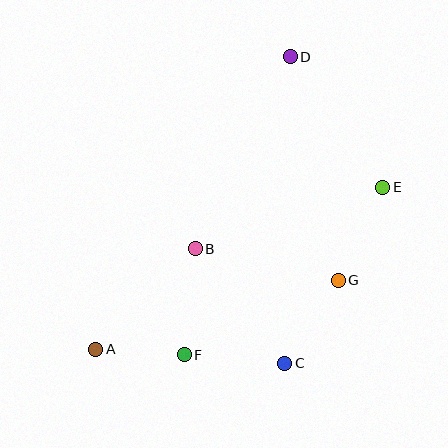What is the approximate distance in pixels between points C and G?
The distance between C and G is approximately 99 pixels.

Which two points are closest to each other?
Points A and F are closest to each other.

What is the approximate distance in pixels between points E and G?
The distance between E and G is approximately 103 pixels.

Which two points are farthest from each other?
Points A and D are farthest from each other.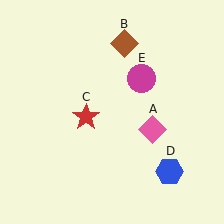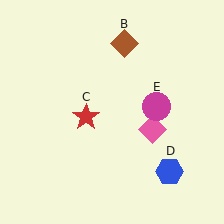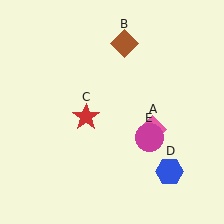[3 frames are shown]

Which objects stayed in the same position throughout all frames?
Pink diamond (object A) and brown diamond (object B) and red star (object C) and blue hexagon (object D) remained stationary.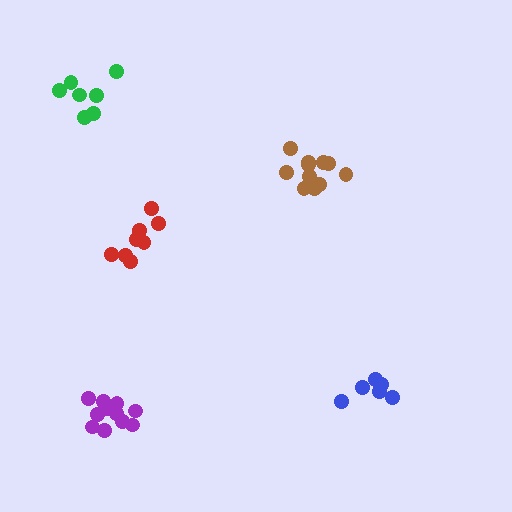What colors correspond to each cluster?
The clusters are colored: blue, red, brown, purple, green.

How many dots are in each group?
Group 1: 6 dots, Group 2: 8 dots, Group 3: 11 dots, Group 4: 12 dots, Group 5: 7 dots (44 total).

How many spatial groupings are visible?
There are 5 spatial groupings.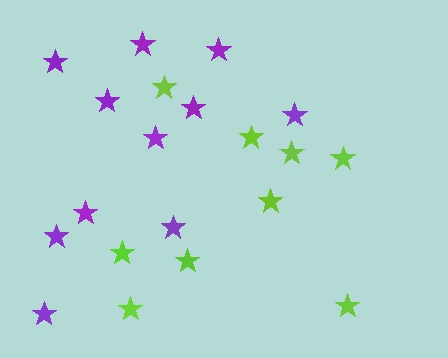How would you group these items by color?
There are 2 groups: one group of lime stars (9) and one group of purple stars (11).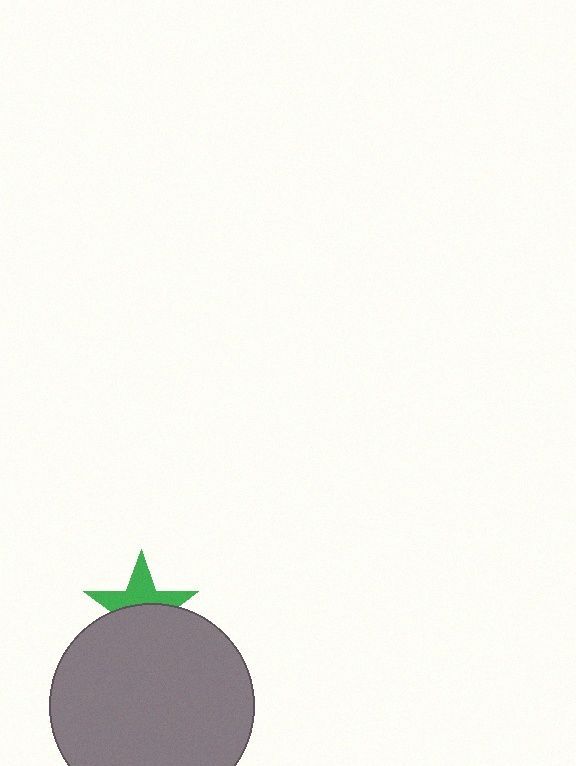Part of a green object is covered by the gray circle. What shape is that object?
It is a star.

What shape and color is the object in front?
The object in front is a gray circle.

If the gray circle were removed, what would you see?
You would see the complete green star.